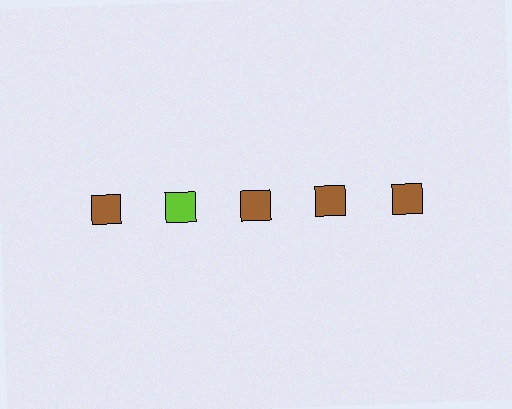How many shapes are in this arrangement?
There are 5 shapes arranged in a grid pattern.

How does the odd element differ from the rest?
It has a different color: lime instead of brown.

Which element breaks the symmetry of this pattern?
The lime square in the top row, second from left column breaks the symmetry. All other shapes are brown squares.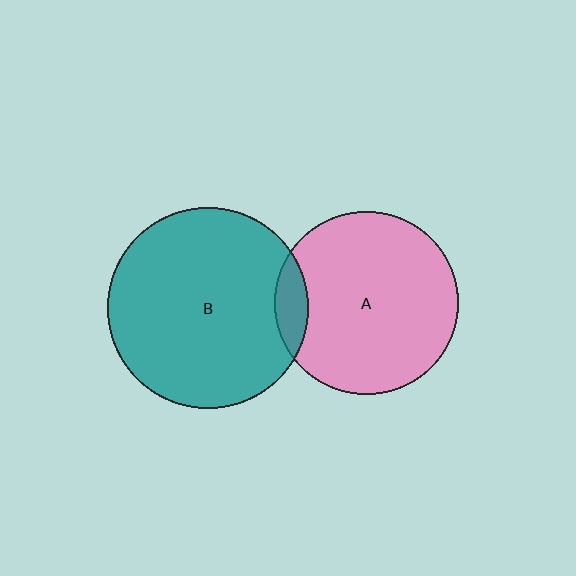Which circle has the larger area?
Circle B (teal).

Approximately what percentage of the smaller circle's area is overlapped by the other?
Approximately 10%.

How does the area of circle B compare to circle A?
Approximately 1.2 times.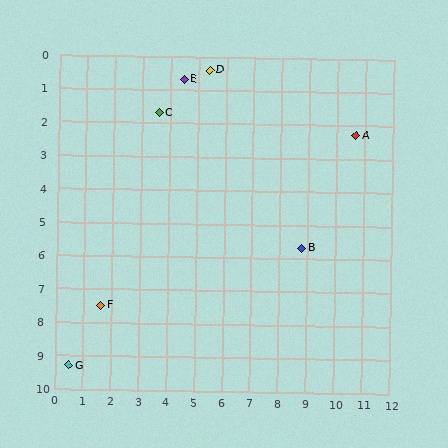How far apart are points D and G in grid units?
Points D and G are about 10.2 grid units apart.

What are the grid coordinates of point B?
Point B is at approximately (8.8, 5.7).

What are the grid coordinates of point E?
Point E is at approximately (4.5, 0.7).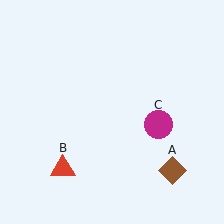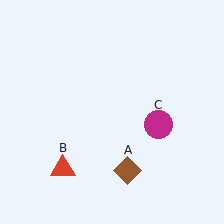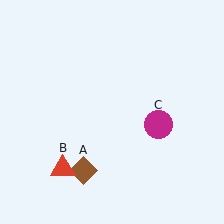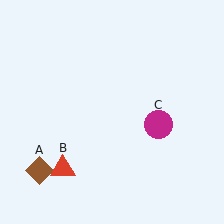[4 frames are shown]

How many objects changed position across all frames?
1 object changed position: brown diamond (object A).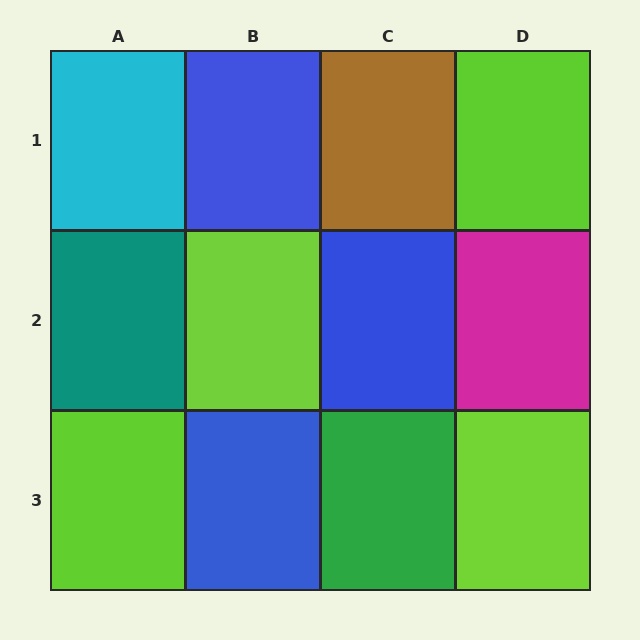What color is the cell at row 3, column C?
Green.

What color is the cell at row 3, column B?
Blue.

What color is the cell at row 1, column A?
Cyan.